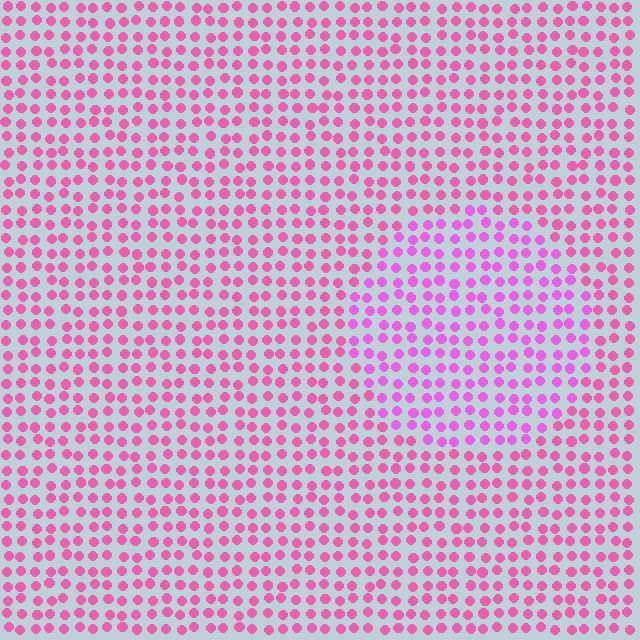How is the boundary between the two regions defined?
The boundary is defined purely by a slight shift in hue (about 24 degrees). Spacing, size, and orientation are identical on both sides.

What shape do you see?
I see a circle.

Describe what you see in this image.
The image is filled with small pink elements in a uniform arrangement. A circle-shaped region is visible where the elements are tinted to a slightly different hue, forming a subtle color boundary.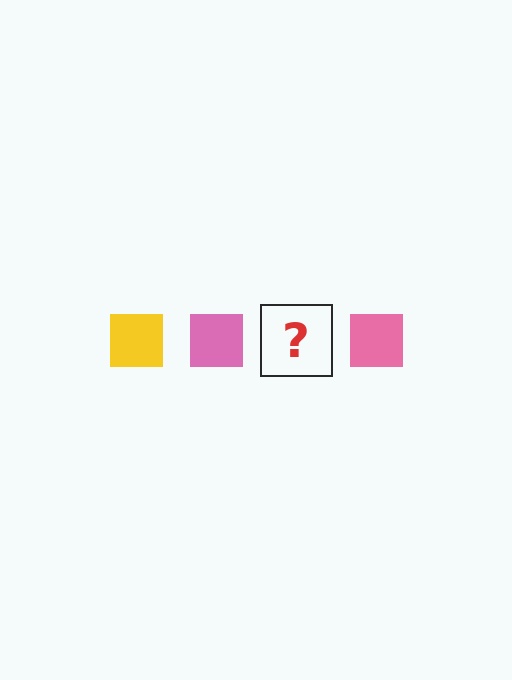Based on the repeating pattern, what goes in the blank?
The blank should be a yellow square.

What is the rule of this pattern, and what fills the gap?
The rule is that the pattern cycles through yellow, pink squares. The gap should be filled with a yellow square.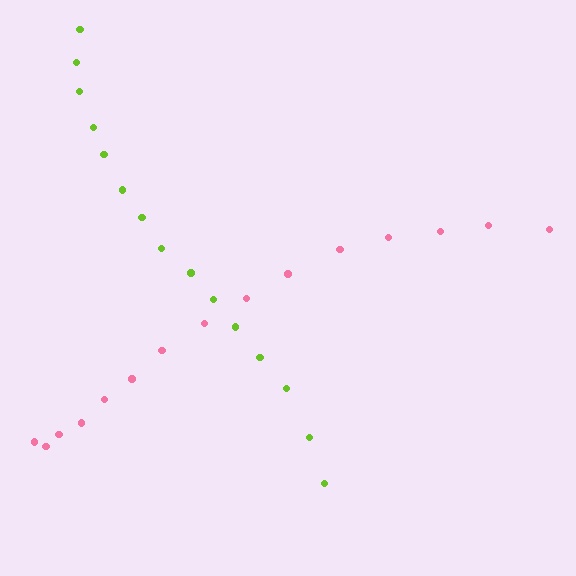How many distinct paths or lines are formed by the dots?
There are 2 distinct paths.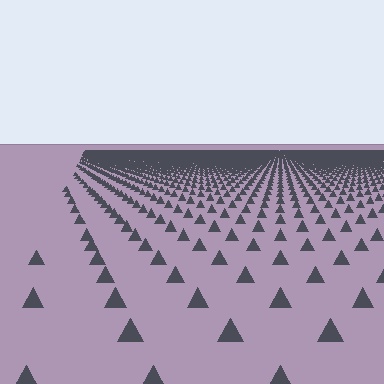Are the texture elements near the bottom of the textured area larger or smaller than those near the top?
Larger. Near the bottom, elements are closer to the viewer and appear at a bigger on-screen size.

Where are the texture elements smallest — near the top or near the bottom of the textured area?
Near the top.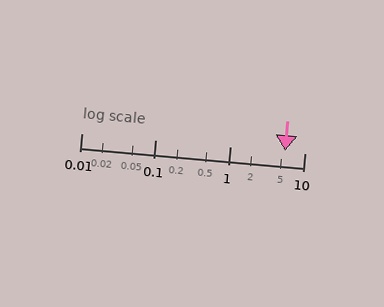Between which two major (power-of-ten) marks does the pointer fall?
The pointer is between 1 and 10.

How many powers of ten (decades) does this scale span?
The scale spans 3 decades, from 0.01 to 10.